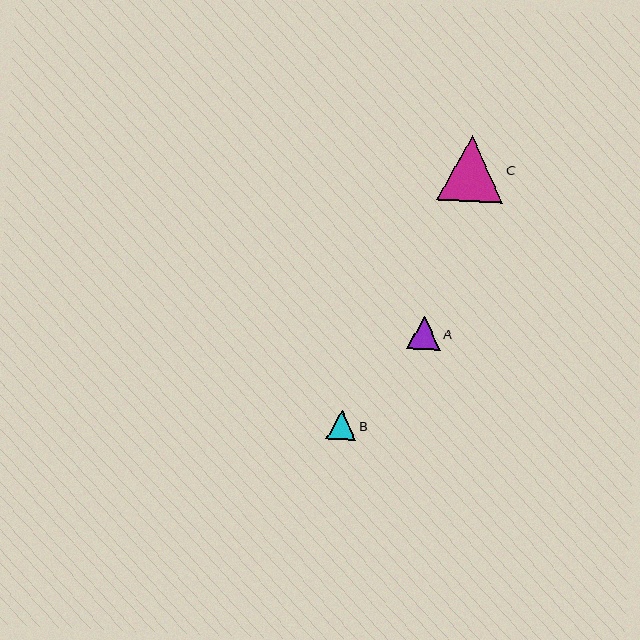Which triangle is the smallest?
Triangle B is the smallest with a size of approximately 30 pixels.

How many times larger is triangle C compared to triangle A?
Triangle C is approximately 2.0 times the size of triangle A.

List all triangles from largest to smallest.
From largest to smallest: C, A, B.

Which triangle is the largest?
Triangle C is the largest with a size of approximately 66 pixels.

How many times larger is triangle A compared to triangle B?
Triangle A is approximately 1.1 times the size of triangle B.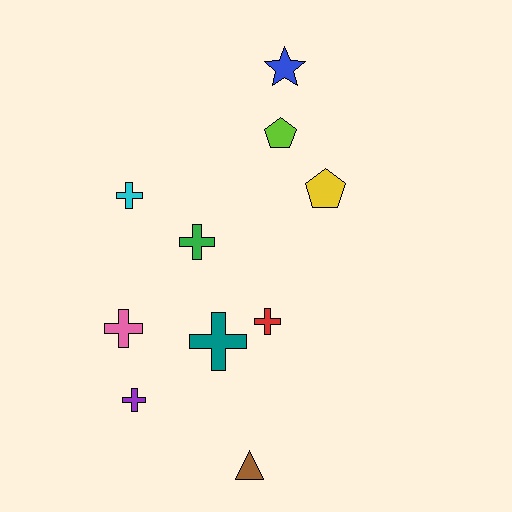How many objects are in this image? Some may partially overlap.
There are 10 objects.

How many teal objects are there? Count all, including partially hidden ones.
There is 1 teal object.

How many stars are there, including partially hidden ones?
There is 1 star.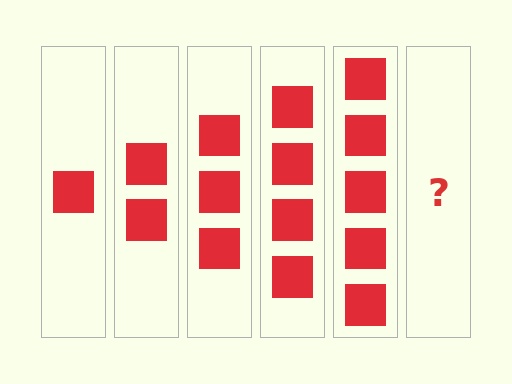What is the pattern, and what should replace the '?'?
The pattern is that each step adds one more square. The '?' should be 6 squares.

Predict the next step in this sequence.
The next step is 6 squares.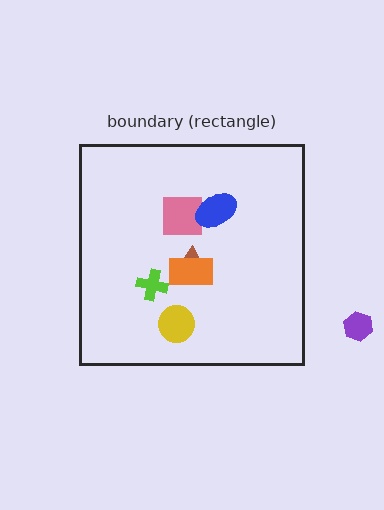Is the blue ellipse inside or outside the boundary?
Inside.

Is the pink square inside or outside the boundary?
Inside.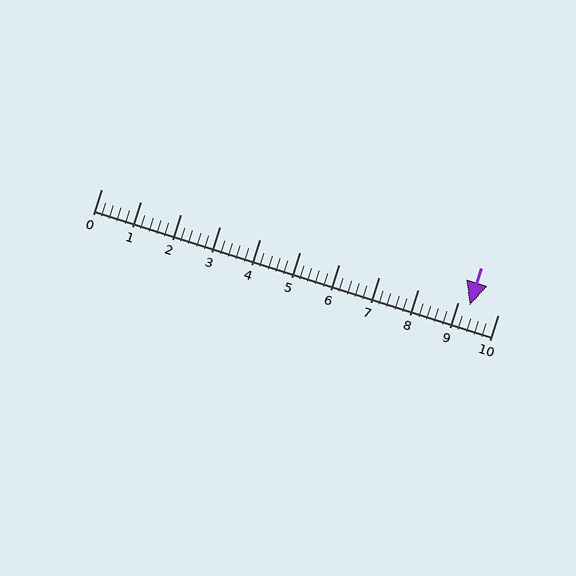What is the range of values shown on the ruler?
The ruler shows values from 0 to 10.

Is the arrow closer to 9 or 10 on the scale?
The arrow is closer to 9.